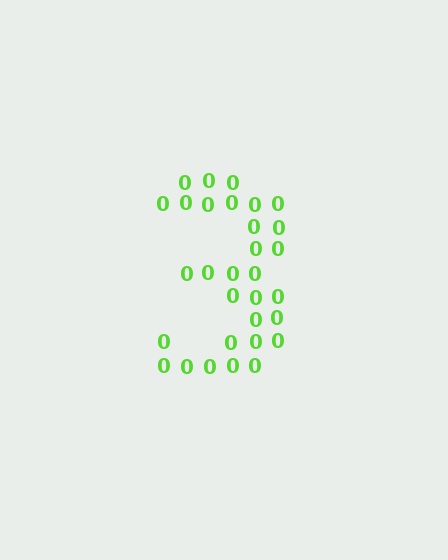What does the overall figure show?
The overall figure shows the digit 3.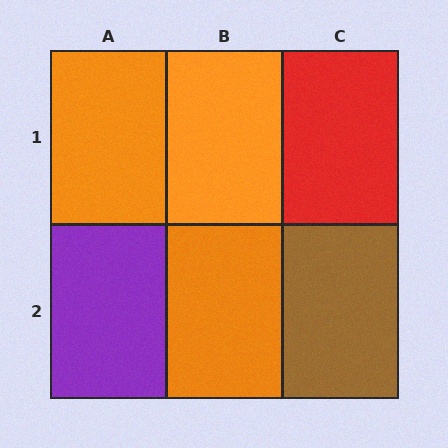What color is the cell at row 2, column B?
Orange.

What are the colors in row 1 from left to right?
Orange, orange, red.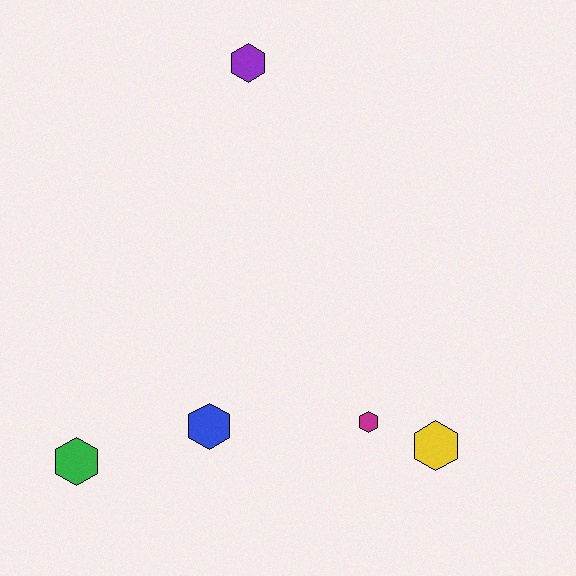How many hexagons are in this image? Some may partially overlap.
There are 5 hexagons.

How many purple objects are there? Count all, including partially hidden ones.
There is 1 purple object.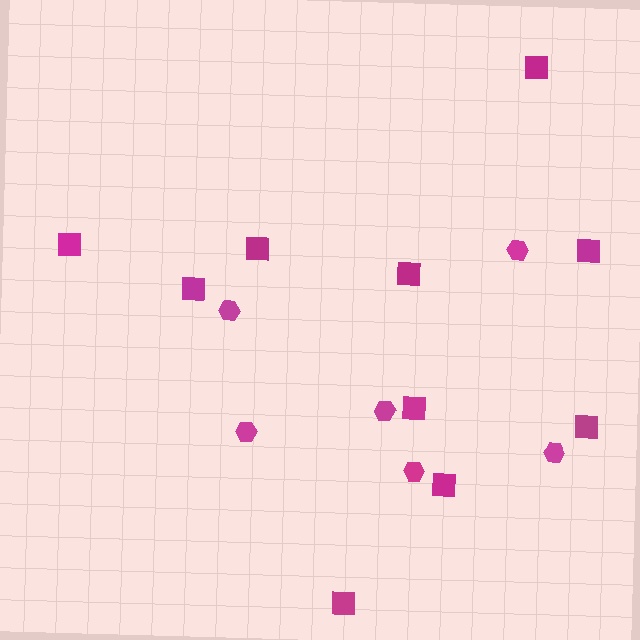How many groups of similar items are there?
There are 2 groups: one group of hexagons (6) and one group of squares (10).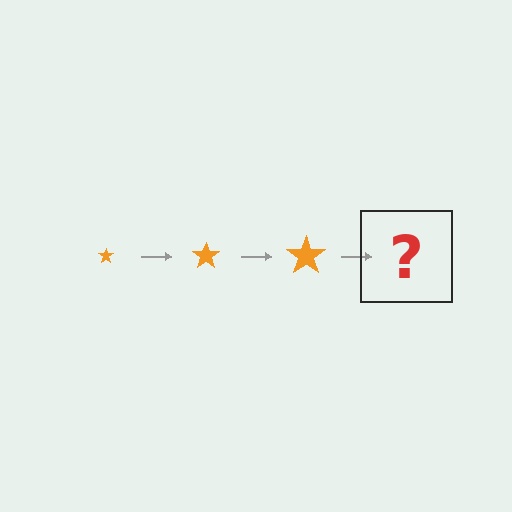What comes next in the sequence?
The next element should be an orange star, larger than the previous one.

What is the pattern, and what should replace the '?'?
The pattern is that the star gets progressively larger each step. The '?' should be an orange star, larger than the previous one.